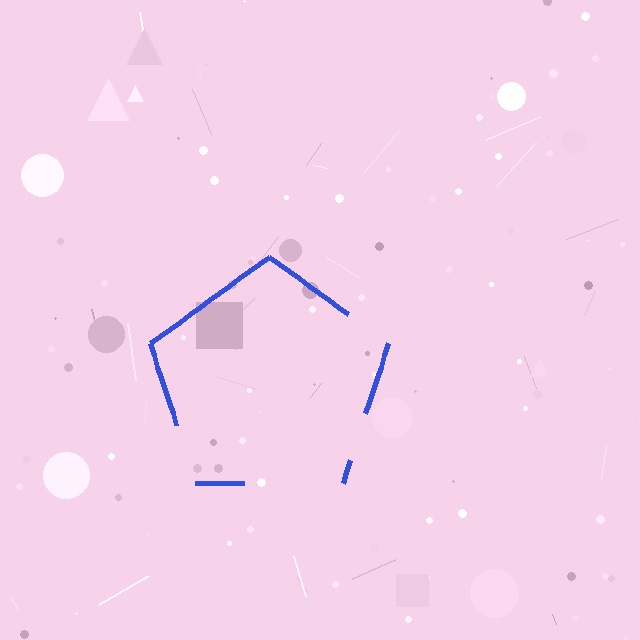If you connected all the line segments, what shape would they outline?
They would outline a pentagon.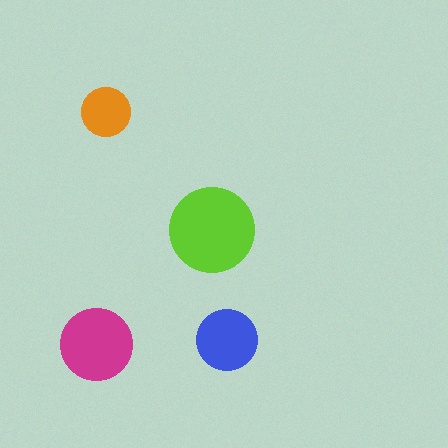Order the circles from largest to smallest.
the lime one, the magenta one, the blue one, the orange one.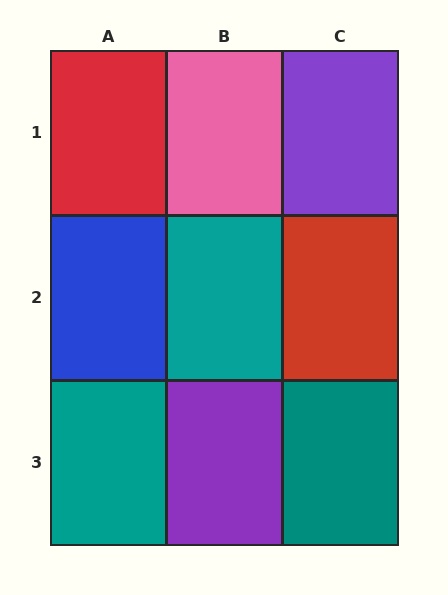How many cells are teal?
3 cells are teal.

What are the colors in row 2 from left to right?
Blue, teal, red.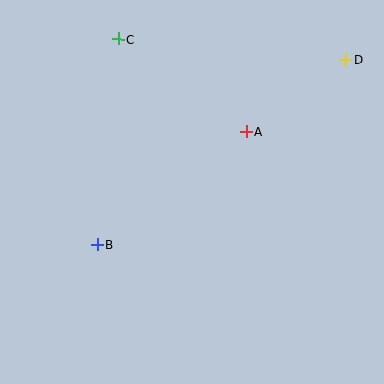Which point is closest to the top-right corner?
Point D is closest to the top-right corner.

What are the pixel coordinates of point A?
Point A is at (247, 132).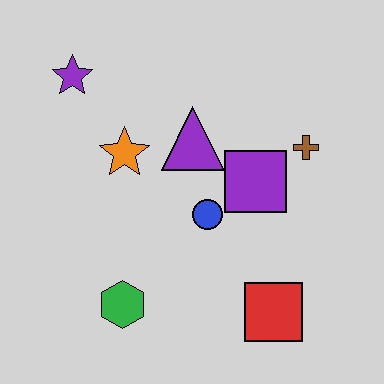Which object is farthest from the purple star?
The red square is farthest from the purple star.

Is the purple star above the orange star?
Yes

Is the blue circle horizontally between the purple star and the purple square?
Yes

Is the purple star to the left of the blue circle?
Yes